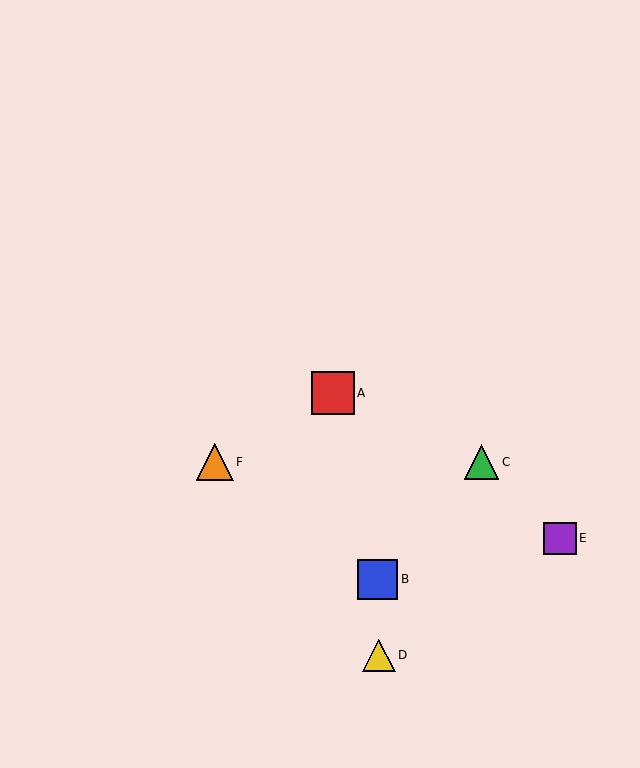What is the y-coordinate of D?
Object D is at y≈655.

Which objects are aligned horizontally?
Objects C, F are aligned horizontally.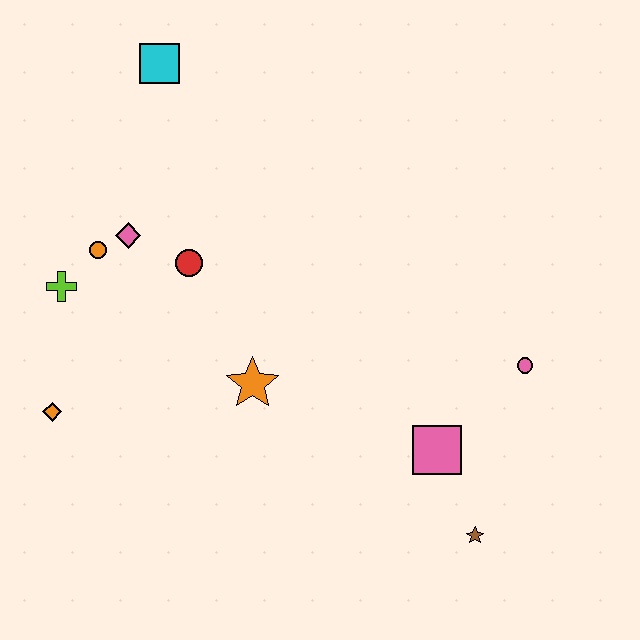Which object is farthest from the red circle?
The brown star is farthest from the red circle.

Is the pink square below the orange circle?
Yes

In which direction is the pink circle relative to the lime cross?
The pink circle is to the right of the lime cross.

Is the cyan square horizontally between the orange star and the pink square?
No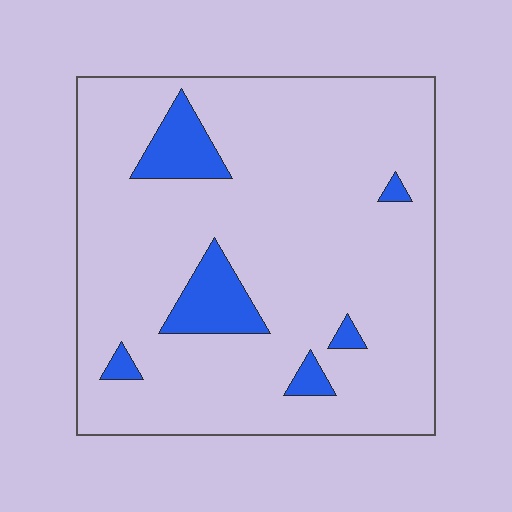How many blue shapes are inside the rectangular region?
6.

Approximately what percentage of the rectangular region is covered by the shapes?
Approximately 10%.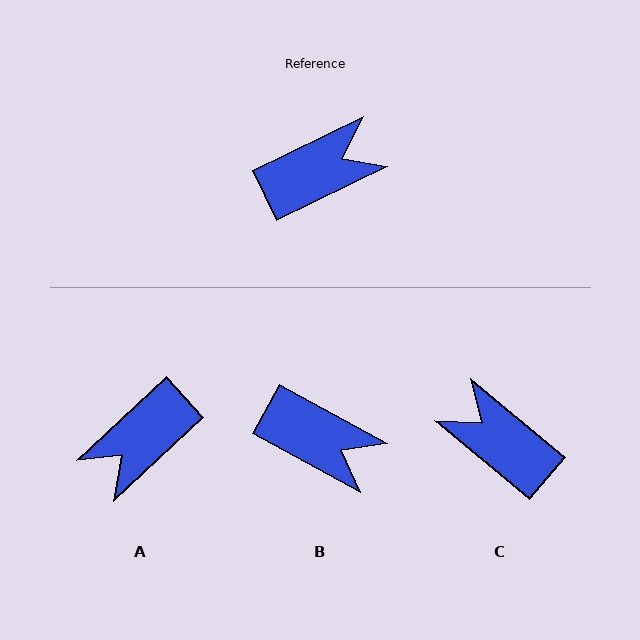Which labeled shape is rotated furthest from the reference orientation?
A, about 163 degrees away.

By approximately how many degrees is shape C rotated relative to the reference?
Approximately 114 degrees counter-clockwise.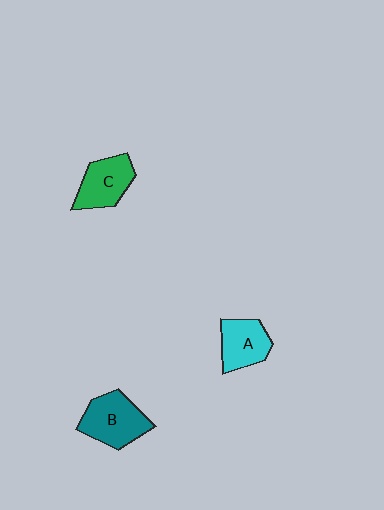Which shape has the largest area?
Shape B (teal).